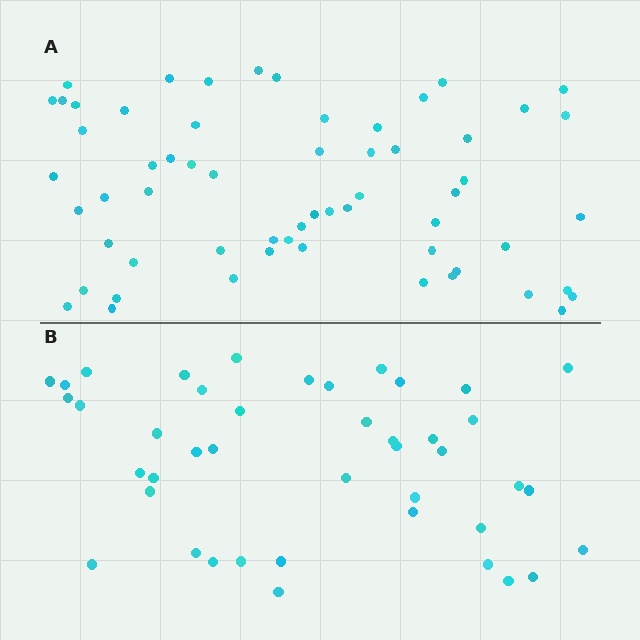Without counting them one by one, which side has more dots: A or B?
Region A (the top region) has more dots.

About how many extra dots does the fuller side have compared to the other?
Region A has approximately 15 more dots than region B.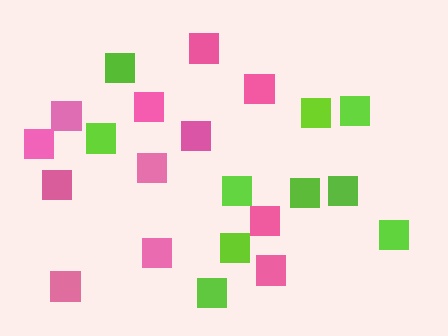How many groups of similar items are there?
There are 2 groups: one group of lime squares (10) and one group of pink squares (12).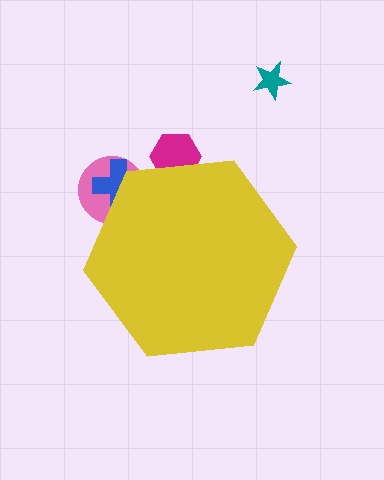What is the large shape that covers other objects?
A yellow hexagon.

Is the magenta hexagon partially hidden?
Yes, the magenta hexagon is partially hidden behind the yellow hexagon.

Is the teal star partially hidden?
No, the teal star is fully visible.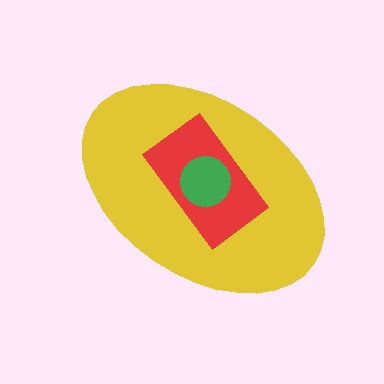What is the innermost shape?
The green circle.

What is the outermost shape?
The yellow ellipse.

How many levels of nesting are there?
3.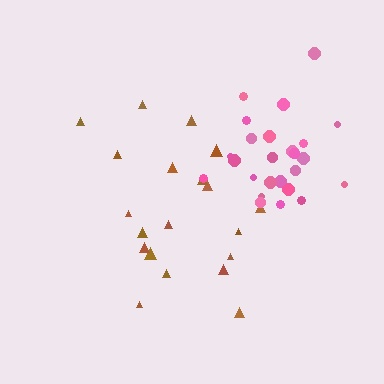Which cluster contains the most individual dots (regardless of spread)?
Pink (25).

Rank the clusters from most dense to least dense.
pink, brown.